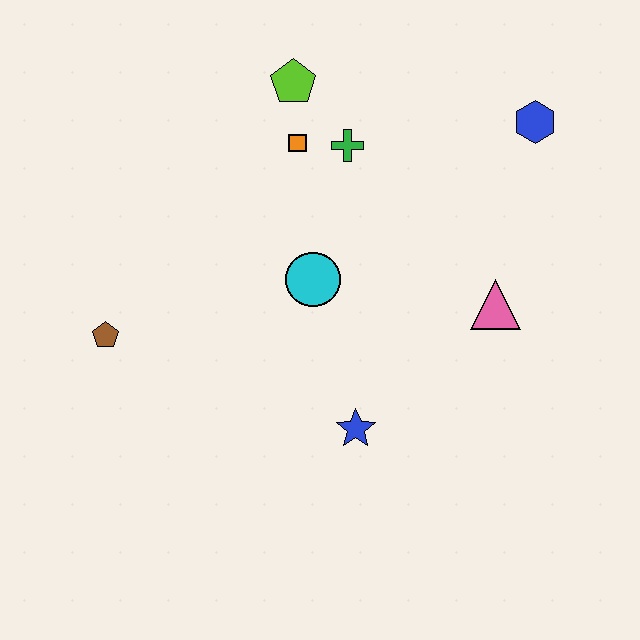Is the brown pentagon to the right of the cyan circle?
No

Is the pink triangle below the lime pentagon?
Yes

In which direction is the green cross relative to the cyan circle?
The green cross is above the cyan circle.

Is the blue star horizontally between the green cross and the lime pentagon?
No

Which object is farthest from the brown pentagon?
The blue hexagon is farthest from the brown pentagon.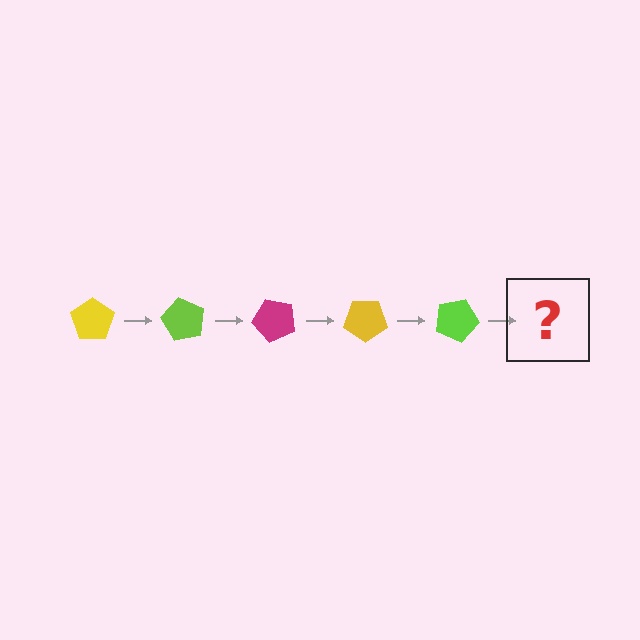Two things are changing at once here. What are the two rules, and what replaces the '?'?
The two rules are that it rotates 60 degrees each step and the color cycles through yellow, lime, and magenta. The '?' should be a magenta pentagon, rotated 300 degrees from the start.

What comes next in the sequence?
The next element should be a magenta pentagon, rotated 300 degrees from the start.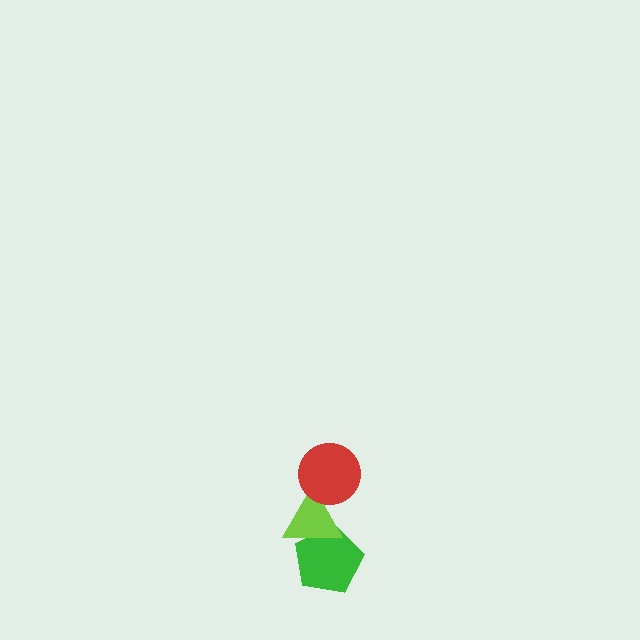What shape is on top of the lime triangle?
The red circle is on top of the lime triangle.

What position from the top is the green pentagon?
The green pentagon is 3rd from the top.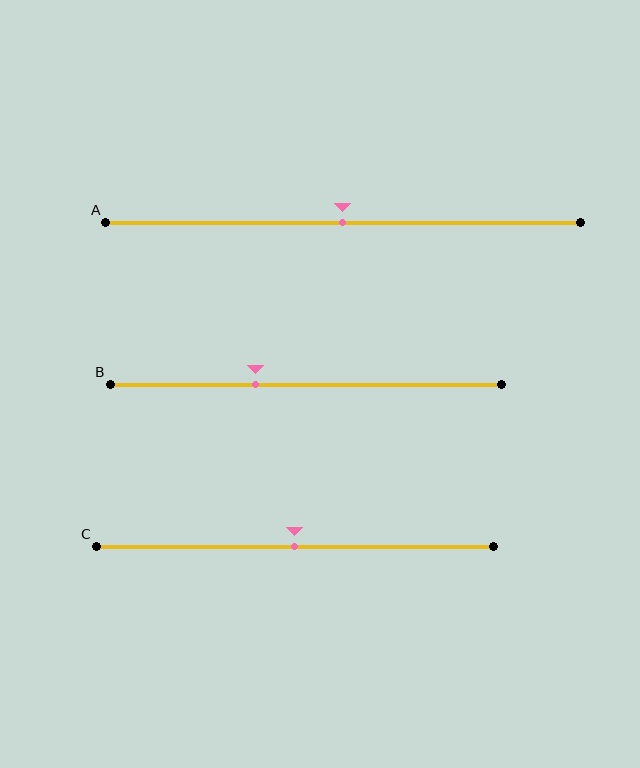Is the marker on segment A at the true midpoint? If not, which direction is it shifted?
Yes, the marker on segment A is at the true midpoint.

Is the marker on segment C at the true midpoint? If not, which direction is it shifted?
Yes, the marker on segment C is at the true midpoint.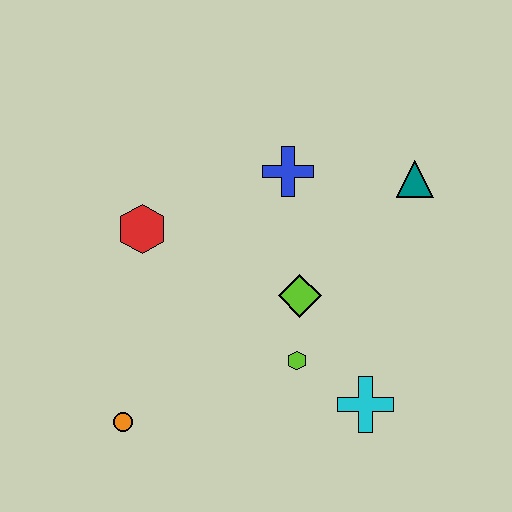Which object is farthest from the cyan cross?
The red hexagon is farthest from the cyan cross.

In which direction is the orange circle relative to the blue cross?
The orange circle is below the blue cross.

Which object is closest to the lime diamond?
The lime hexagon is closest to the lime diamond.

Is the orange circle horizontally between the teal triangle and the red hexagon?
No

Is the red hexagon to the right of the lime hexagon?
No